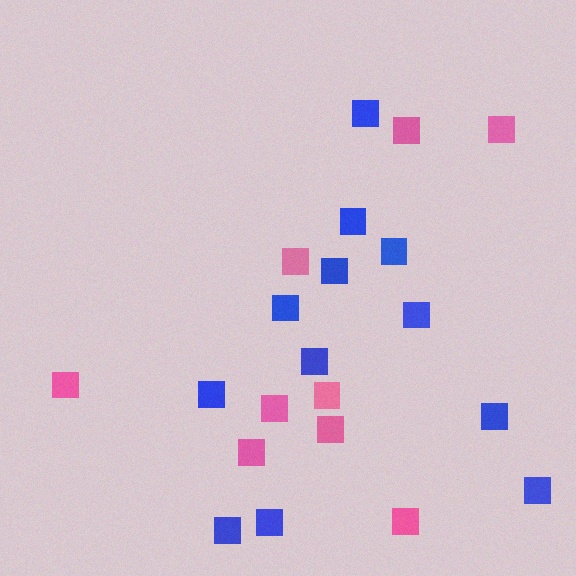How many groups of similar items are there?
There are 2 groups: one group of pink squares (9) and one group of blue squares (12).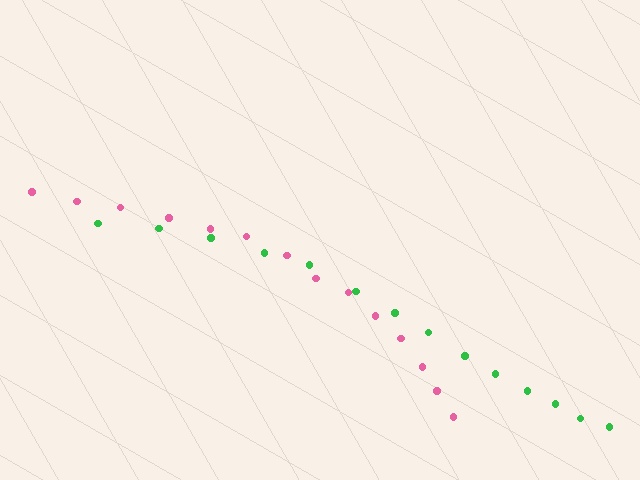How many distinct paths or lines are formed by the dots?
There are 2 distinct paths.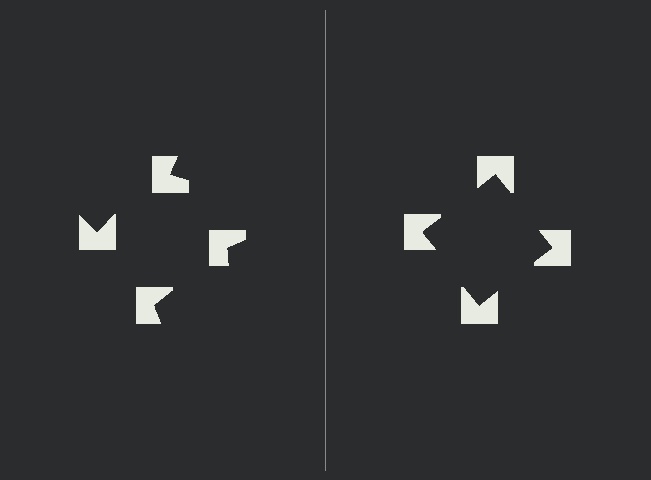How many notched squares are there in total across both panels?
8 — 4 on each side.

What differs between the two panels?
The notched squares are positioned identically on both sides; only the wedge orientations differ. On the right they align to a square; on the left they are misaligned.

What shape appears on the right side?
An illusory square.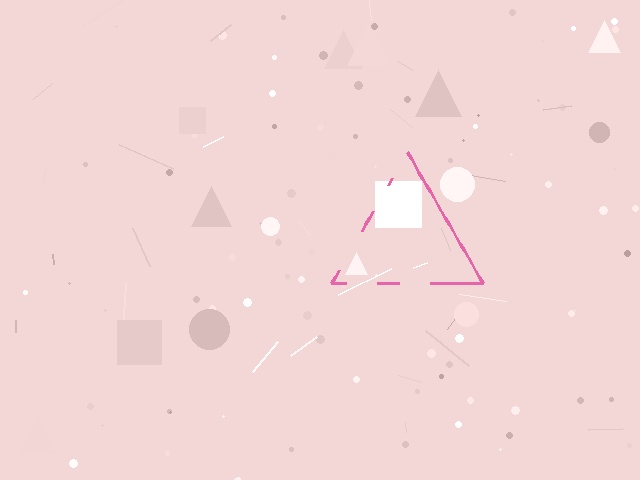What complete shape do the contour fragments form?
The contour fragments form a triangle.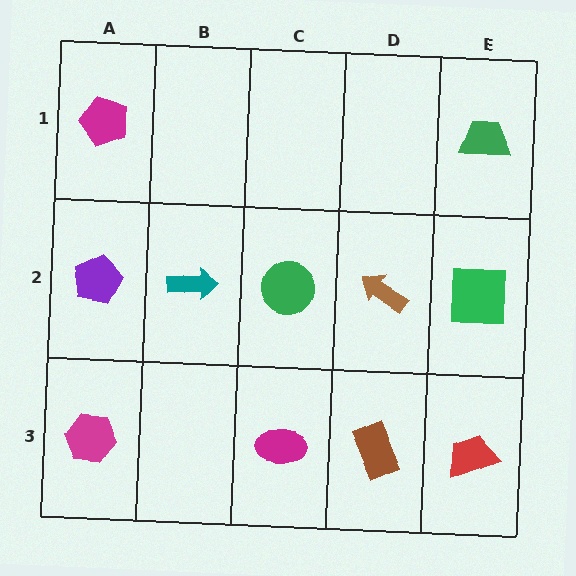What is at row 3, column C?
A magenta ellipse.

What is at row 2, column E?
A green square.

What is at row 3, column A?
A magenta hexagon.